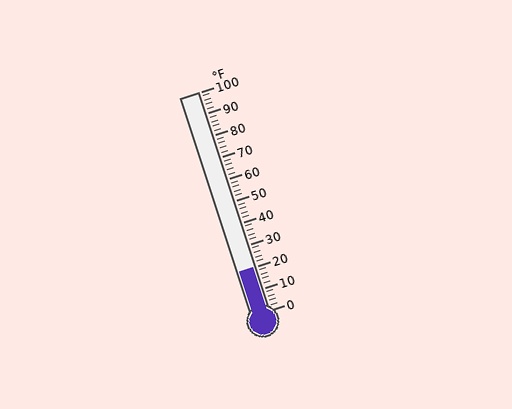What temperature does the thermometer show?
The thermometer shows approximately 20°F.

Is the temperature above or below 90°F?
The temperature is below 90°F.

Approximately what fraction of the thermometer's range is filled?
The thermometer is filled to approximately 20% of its range.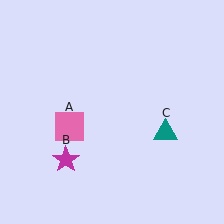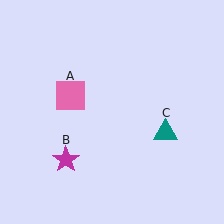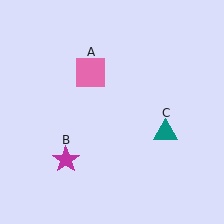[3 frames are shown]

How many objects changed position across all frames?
1 object changed position: pink square (object A).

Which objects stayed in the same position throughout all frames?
Magenta star (object B) and teal triangle (object C) remained stationary.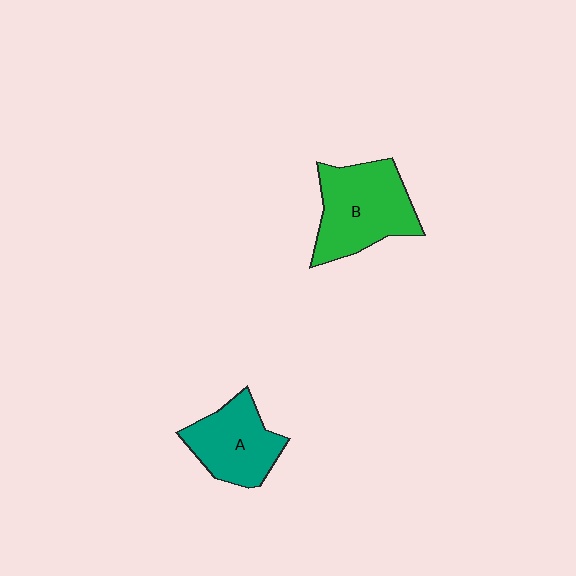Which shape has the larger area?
Shape B (green).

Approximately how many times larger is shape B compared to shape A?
Approximately 1.3 times.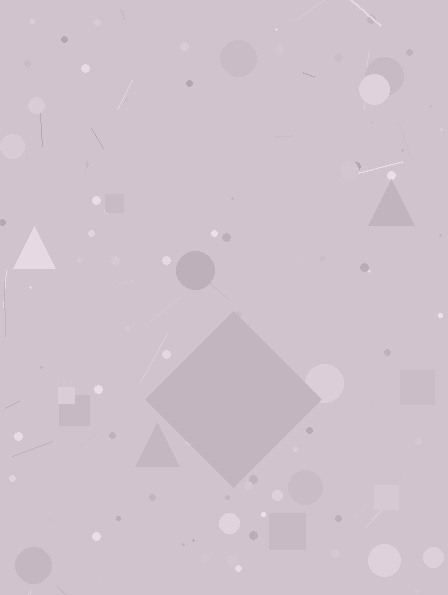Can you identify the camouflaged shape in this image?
The camouflaged shape is a diamond.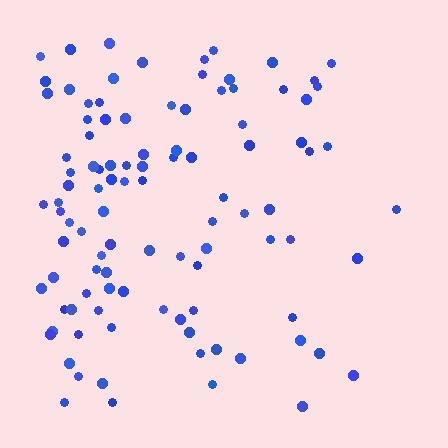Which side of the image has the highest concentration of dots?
The left.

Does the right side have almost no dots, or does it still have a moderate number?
Still a moderate number, just noticeably fewer than the left.